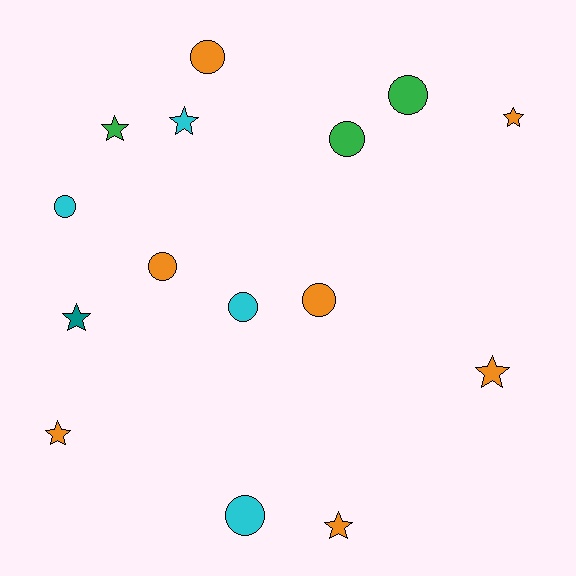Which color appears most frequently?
Orange, with 7 objects.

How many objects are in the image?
There are 15 objects.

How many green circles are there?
There are 2 green circles.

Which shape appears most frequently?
Circle, with 8 objects.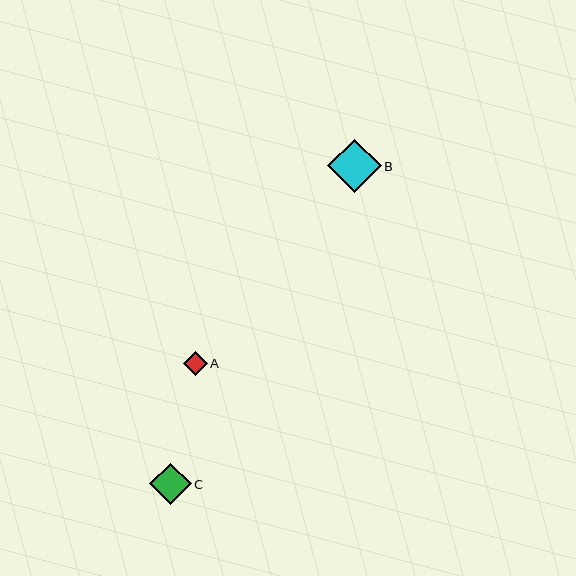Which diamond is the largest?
Diamond B is the largest with a size of approximately 53 pixels.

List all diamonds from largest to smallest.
From largest to smallest: B, C, A.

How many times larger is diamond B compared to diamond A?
Diamond B is approximately 2.2 times the size of diamond A.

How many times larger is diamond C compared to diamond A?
Diamond C is approximately 1.7 times the size of diamond A.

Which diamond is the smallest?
Diamond A is the smallest with a size of approximately 24 pixels.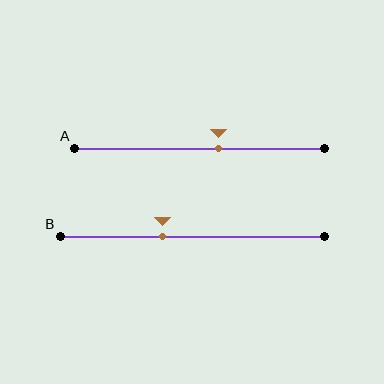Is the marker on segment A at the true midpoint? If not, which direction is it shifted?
No, the marker on segment A is shifted to the right by about 8% of the segment length.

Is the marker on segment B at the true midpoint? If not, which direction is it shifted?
No, the marker on segment B is shifted to the left by about 11% of the segment length.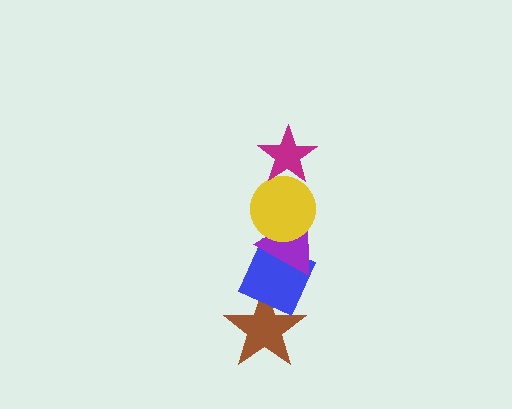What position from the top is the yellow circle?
The yellow circle is 2nd from the top.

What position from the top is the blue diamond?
The blue diamond is 4th from the top.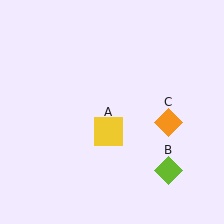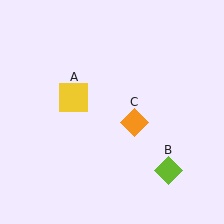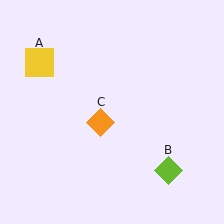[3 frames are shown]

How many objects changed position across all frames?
2 objects changed position: yellow square (object A), orange diamond (object C).